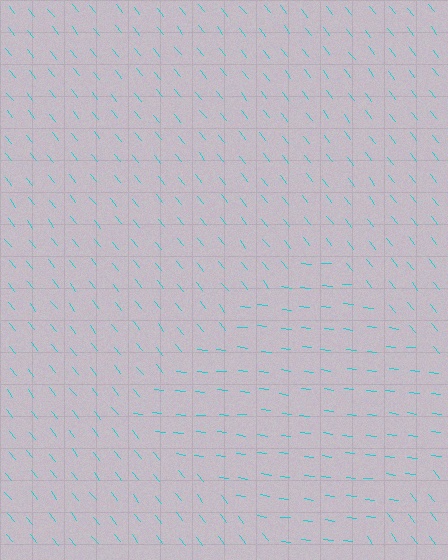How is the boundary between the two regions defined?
The boundary is defined purely by a change in line orientation (approximately 45 degrees difference). All lines are the same color and thickness.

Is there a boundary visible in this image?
Yes, there is a texture boundary formed by a change in line orientation.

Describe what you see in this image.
The image is filled with small cyan line segments. A diamond region in the image has lines oriented differently from the surrounding lines, creating a visible texture boundary.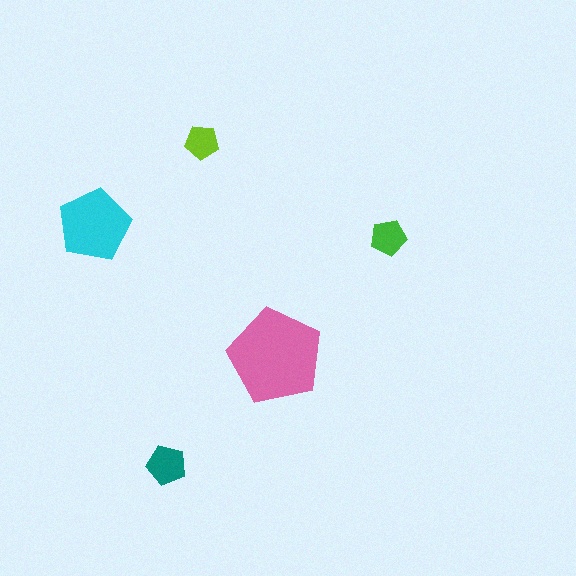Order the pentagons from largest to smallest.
the pink one, the cyan one, the teal one, the green one, the lime one.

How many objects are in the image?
There are 5 objects in the image.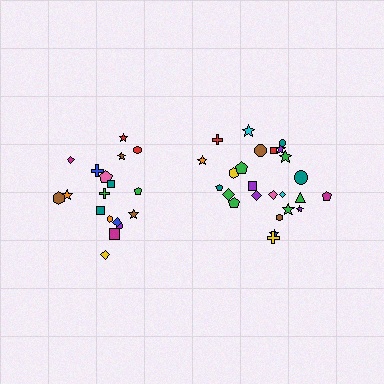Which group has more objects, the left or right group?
The right group.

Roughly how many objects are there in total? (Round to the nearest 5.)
Roughly 45 objects in total.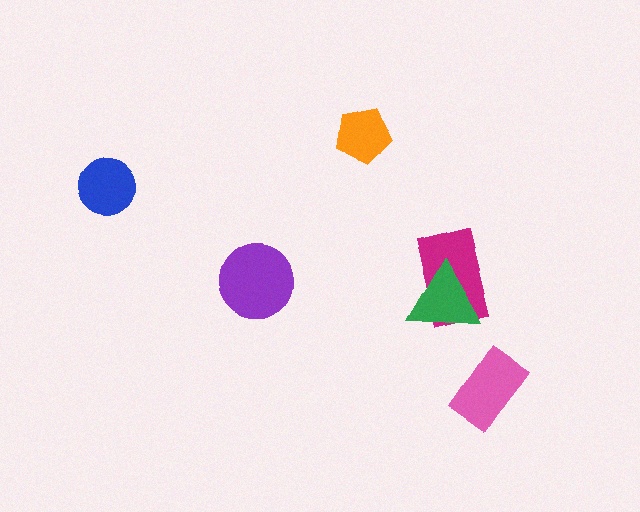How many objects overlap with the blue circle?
0 objects overlap with the blue circle.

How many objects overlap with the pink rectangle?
0 objects overlap with the pink rectangle.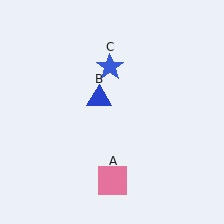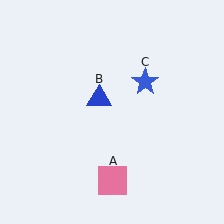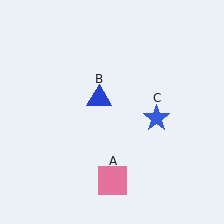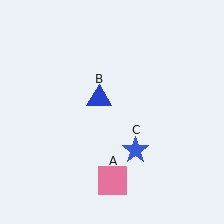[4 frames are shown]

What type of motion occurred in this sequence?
The blue star (object C) rotated clockwise around the center of the scene.